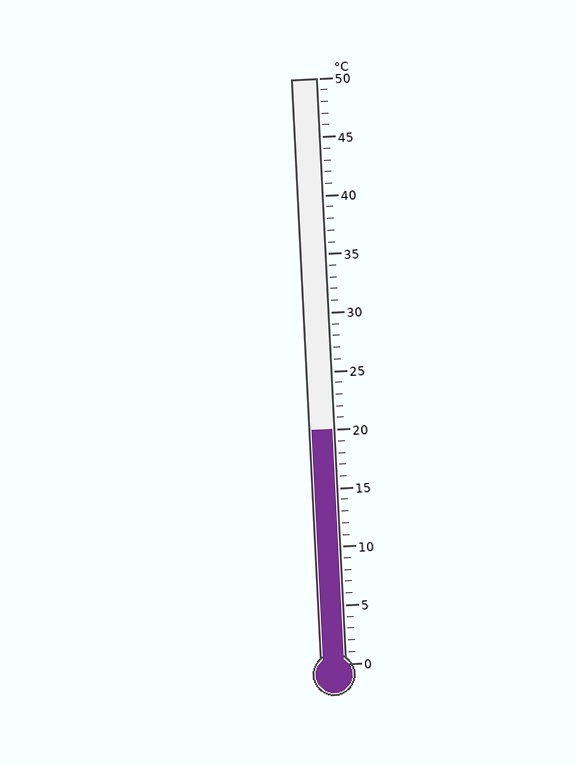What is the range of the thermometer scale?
The thermometer scale ranges from 0°C to 50°C.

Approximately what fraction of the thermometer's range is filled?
The thermometer is filled to approximately 40% of its range.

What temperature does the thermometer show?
The thermometer shows approximately 20°C.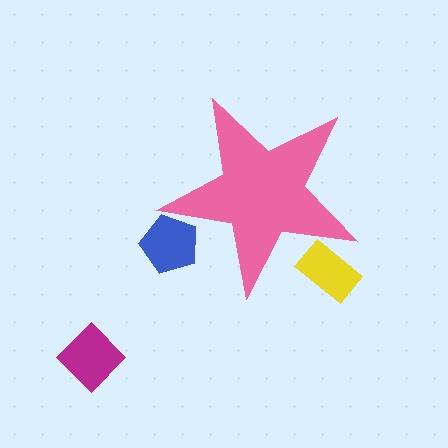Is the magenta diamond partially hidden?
No, the magenta diamond is fully visible.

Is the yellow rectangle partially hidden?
Yes, the yellow rectangle is partially hidden behind the pink star.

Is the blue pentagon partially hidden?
Yes, the blue pentagon is partially hidden behind the pink star.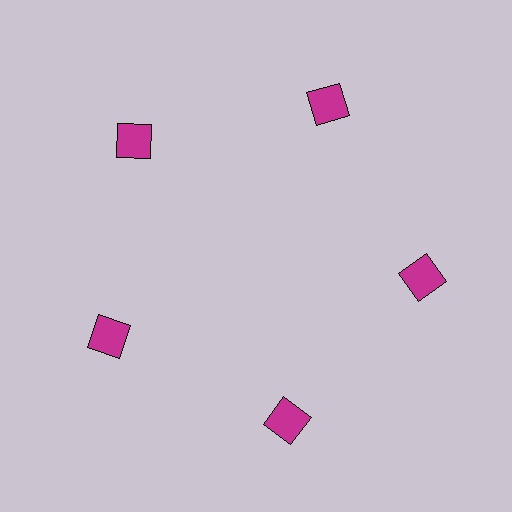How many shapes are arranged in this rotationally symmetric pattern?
There are 5 shapes, arranged in 5 groups of 1.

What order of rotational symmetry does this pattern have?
This pattern has 5-fold rotational symmetry.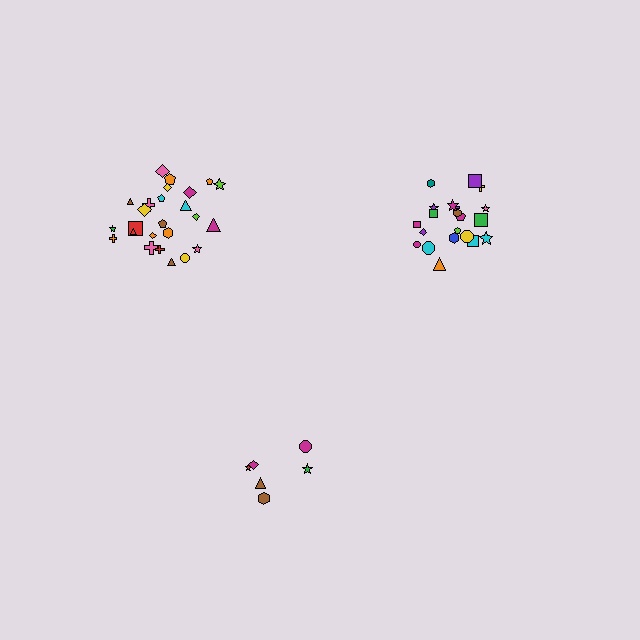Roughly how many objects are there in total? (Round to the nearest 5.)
Roughly 55 objects in total.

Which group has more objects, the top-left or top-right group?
The top-left group.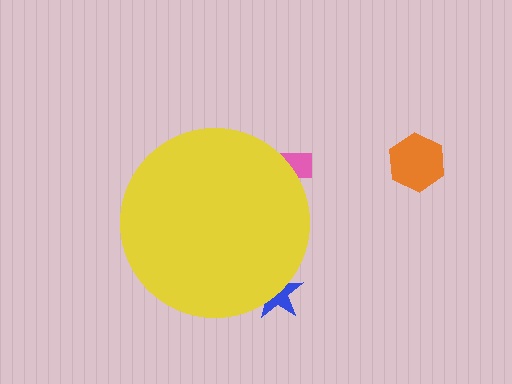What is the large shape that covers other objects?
A yellow circle.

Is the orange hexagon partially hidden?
No, the orange hexagon is fully visible.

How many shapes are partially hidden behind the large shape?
2 shapes are partially hidden.